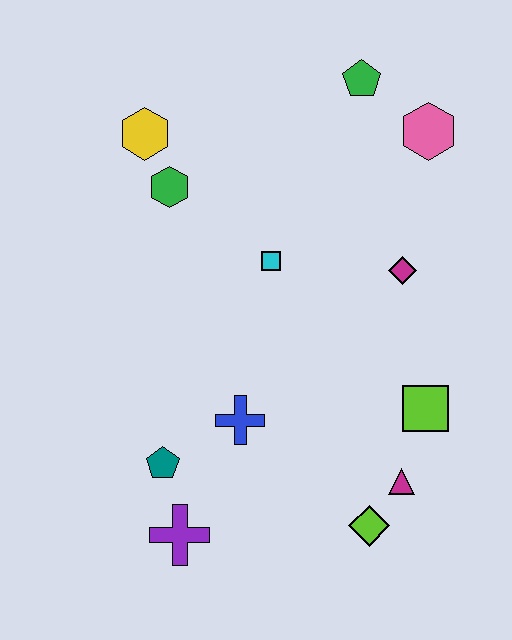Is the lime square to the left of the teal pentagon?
No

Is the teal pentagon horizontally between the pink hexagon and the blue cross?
No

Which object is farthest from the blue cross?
The green pentagon is farthest from the blue cross.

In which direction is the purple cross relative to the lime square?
The purple cross is to the left of the lime square.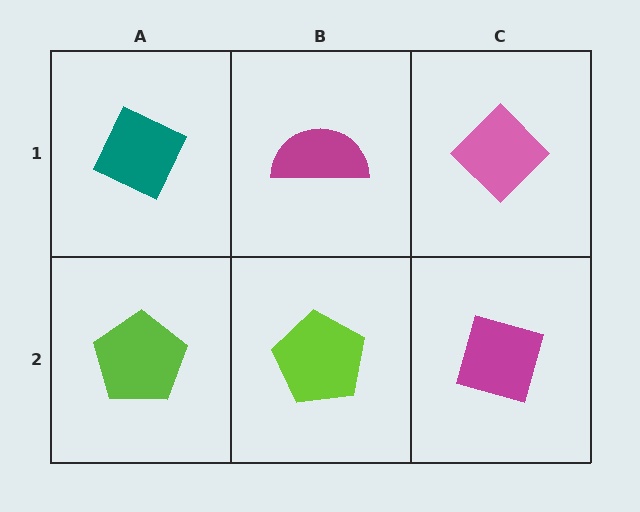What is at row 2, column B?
A lime pentagon.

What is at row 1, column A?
A teal diamond.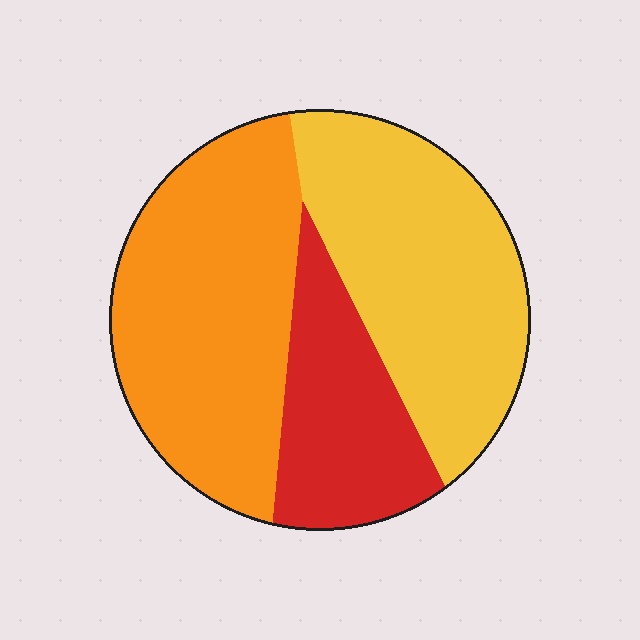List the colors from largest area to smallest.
From largest to smallest: orange, yellow, red.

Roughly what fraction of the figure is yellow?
Yellow covers 38% of the figure.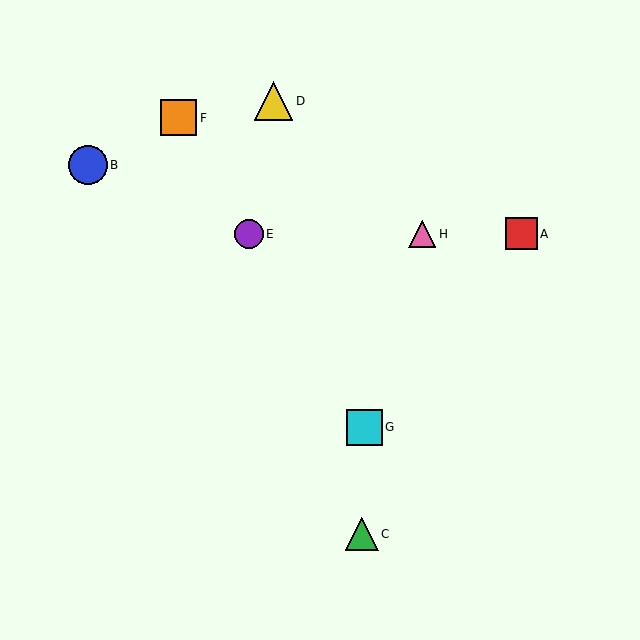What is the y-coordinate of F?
Object F is at y≈118.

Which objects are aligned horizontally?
Objects A, E, H are aligned horizontally.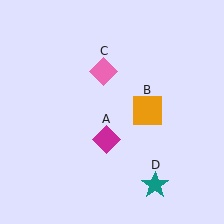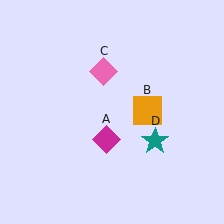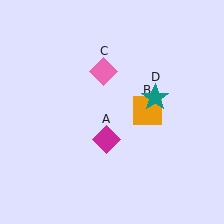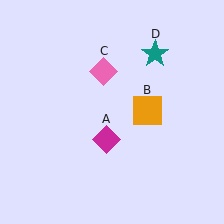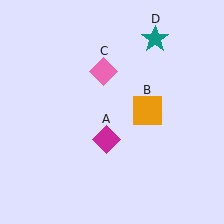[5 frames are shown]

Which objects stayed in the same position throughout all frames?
Magenta diamond (object A) and orange square (object B) and pink diamond (object C) remained stationary.